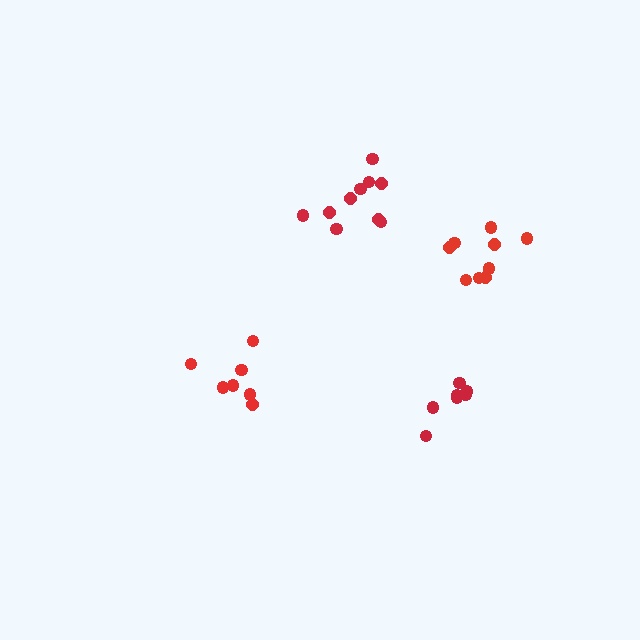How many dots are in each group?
Group 1: 7 dots, Group 2: 9 dots, Group 3: 7 dots, Group 4: 10 dots (33 total).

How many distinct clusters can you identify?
There are 4 distinct clusters.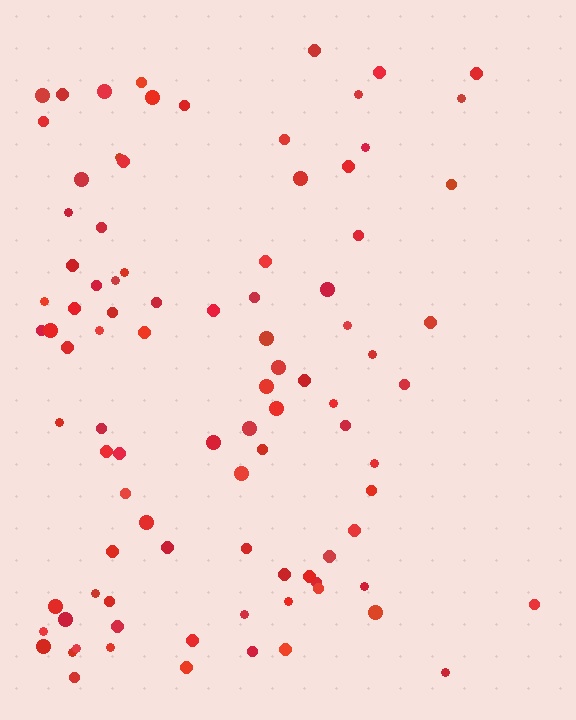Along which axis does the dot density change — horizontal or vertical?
Horizontal.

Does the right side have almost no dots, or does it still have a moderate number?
Still a moderate number, just noticeably fewer than the left.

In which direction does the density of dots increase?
From right to left, with the left side densest.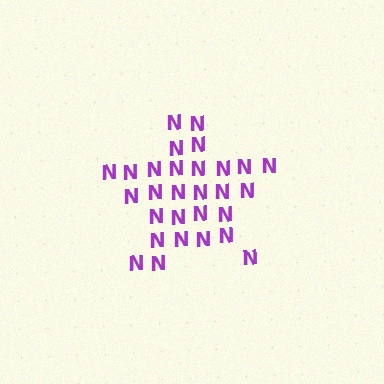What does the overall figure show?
The overall figure shows a star.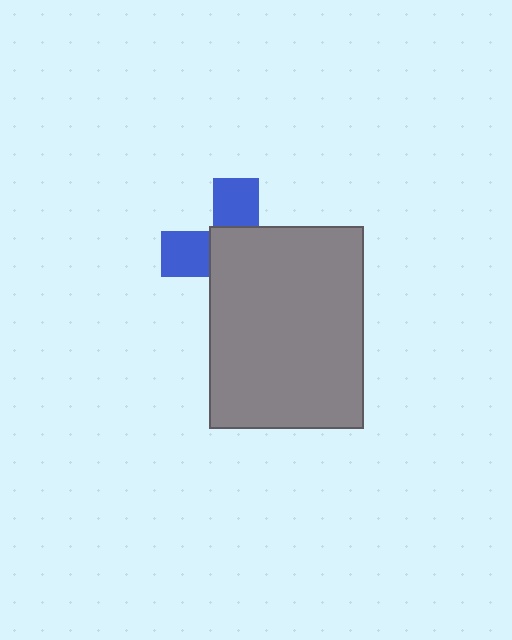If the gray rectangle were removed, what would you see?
You would see the complete blue cross.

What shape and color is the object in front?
The object in front is a gray rectangle.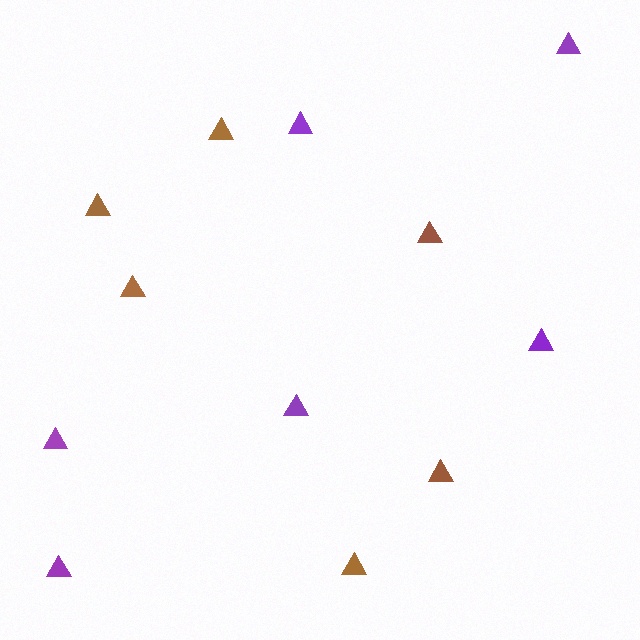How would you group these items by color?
There are 2 groups: one group of brown triangles (6) and one group of purple triangles (6).